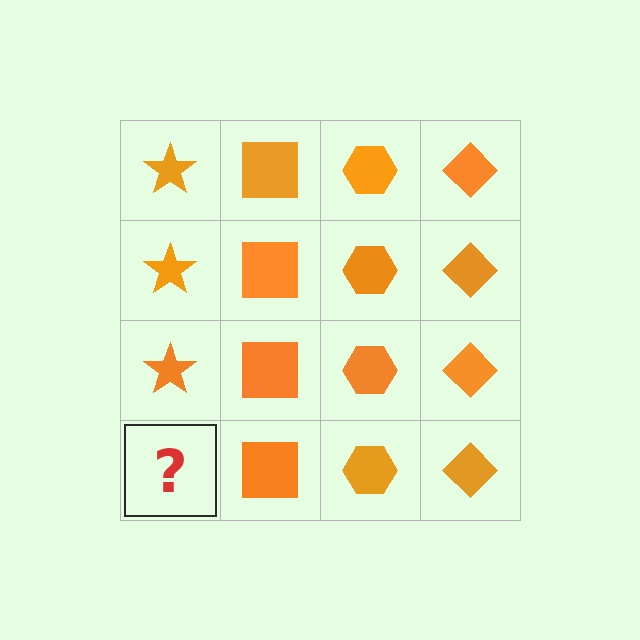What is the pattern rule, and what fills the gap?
The rule is that each column has a consistent shape. The gap should be filled with an orange star.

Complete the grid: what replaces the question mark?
The question mark should be replaced with an orange star.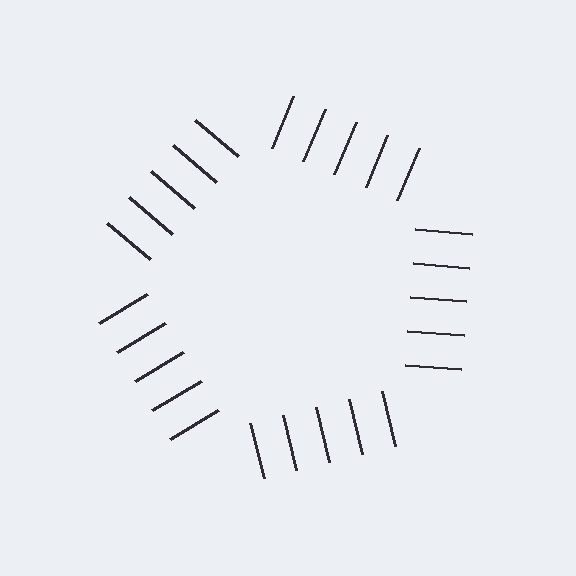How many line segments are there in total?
25 — 5 along each of the 5 edges.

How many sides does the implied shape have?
5 sides — the line-ends trace a pentagon.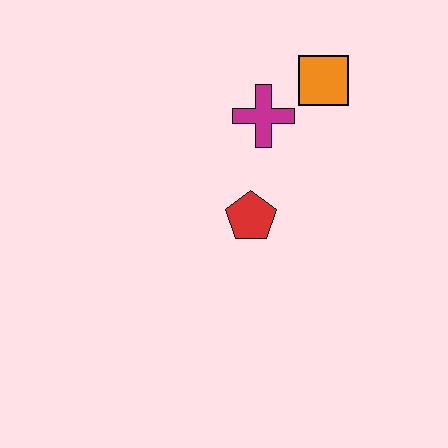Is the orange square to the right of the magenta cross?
Yes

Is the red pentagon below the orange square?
Yes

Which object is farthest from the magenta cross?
The red pentagon is farthest from the magenta cross.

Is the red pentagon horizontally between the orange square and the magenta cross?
No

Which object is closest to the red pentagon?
The magenta cross is closest to the red pentagon.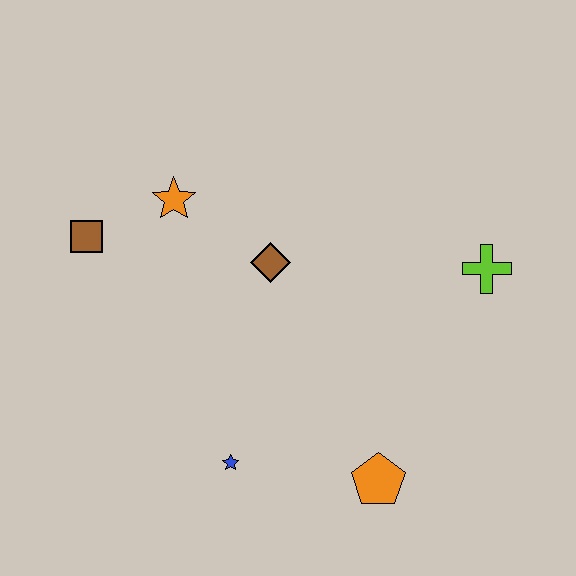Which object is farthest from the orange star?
The orange pentagon is farthest from the orange star.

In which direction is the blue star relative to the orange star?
The blue star is below the orange star.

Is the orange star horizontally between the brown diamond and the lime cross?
No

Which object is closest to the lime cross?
The brown diamond is closest to the lime cross.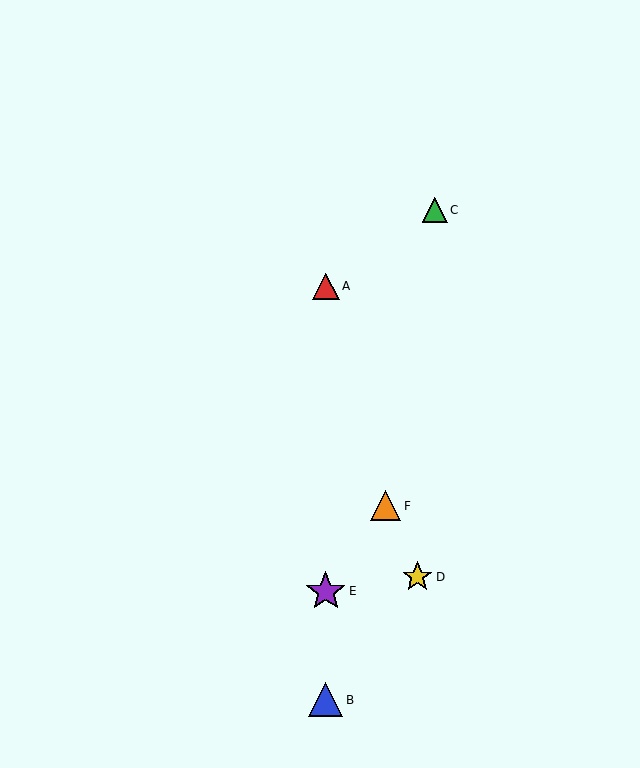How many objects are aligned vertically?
3 objects (A, B, E) are aligned vertically.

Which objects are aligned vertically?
Objects A, B, E are aligned vertically.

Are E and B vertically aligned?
Yes, both are at x≈326.